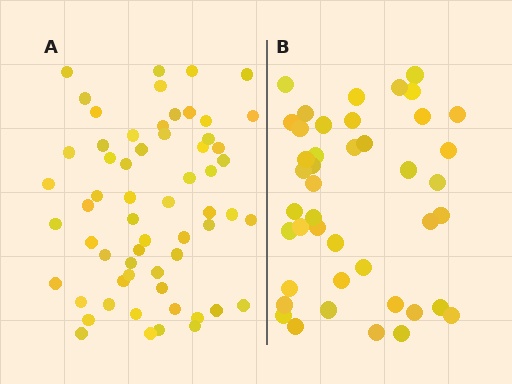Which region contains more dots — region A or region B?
Region A (the left region) has more dots.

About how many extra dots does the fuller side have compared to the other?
Region A has approximately 15 more dots than region B.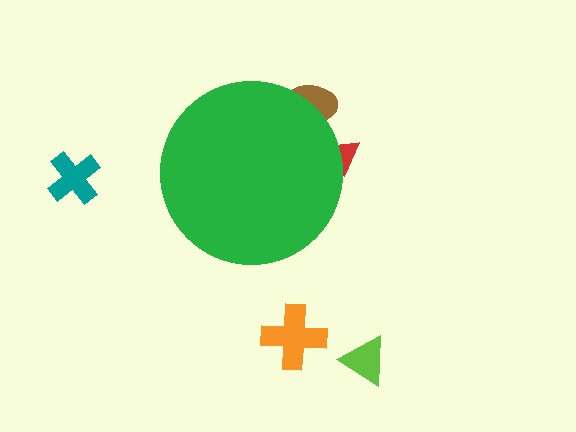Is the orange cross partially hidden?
No, the orange cross is fully visible.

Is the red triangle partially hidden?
Yes, the red triangle is partially hidden behind the green circle.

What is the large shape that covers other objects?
A green circle.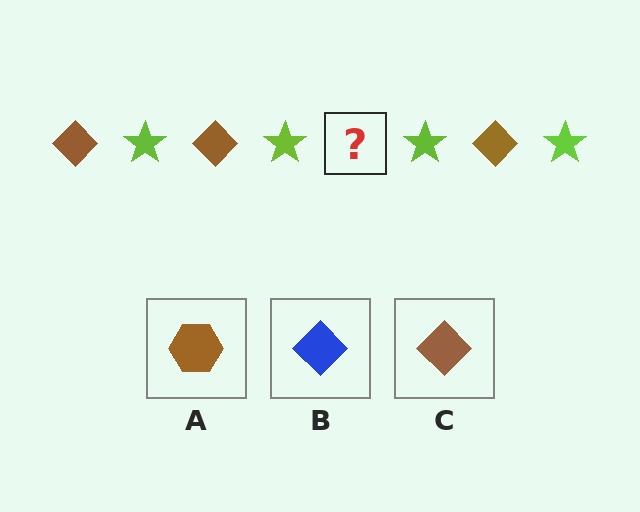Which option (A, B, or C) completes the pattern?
C.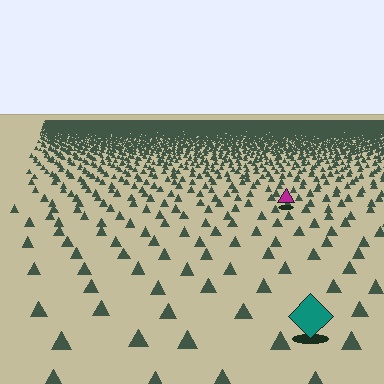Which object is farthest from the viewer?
The magenta triangle is farthest from the viewer. It appears smaller and the ground texture around it is denser.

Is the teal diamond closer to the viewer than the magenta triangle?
Yes. The teal diamond is closer — you can tell from the texture gradient: the ground texture is coarser near it.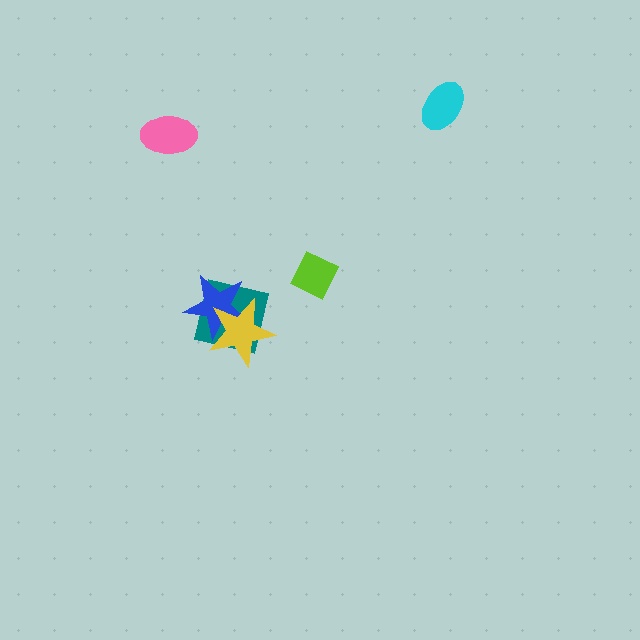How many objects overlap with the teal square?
2 objects overlap with the teal square.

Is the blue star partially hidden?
Yes, it is partially covered by another shape.